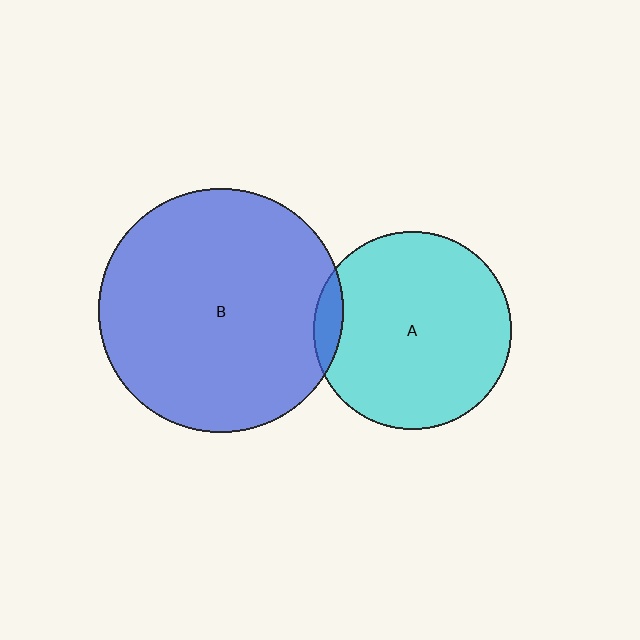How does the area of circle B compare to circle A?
Approximately 1.5 times.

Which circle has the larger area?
Circle B (blue).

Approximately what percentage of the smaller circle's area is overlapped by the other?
Approximately 5%.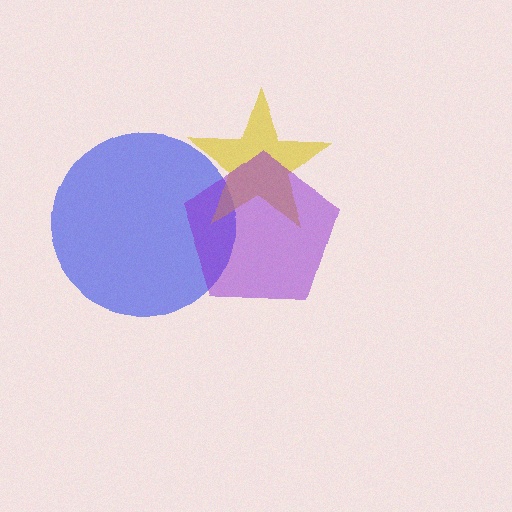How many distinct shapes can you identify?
There are 3 distinct shapes: a blue circle, a yellow star, a purple pentagon.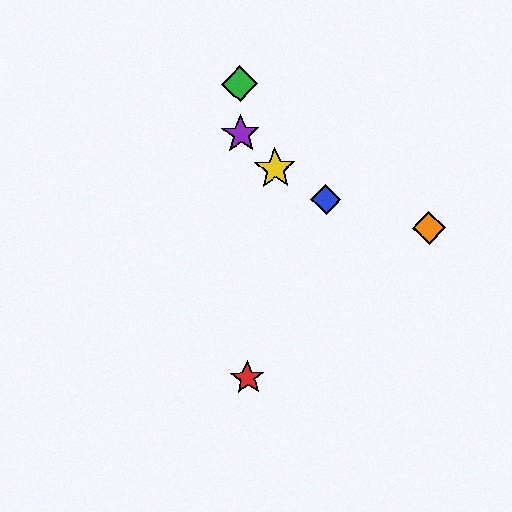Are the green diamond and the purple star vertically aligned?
Yes, both are at x≈240.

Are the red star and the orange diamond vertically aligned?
No, the red star is at x≈248 and the orange diamond is at x≈429.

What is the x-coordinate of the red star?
The red star is at x≈248.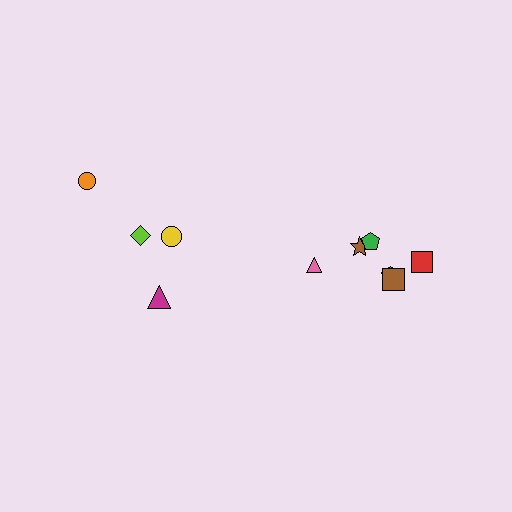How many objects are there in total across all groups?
There are 10 objects.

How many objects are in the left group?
There are 4 objects.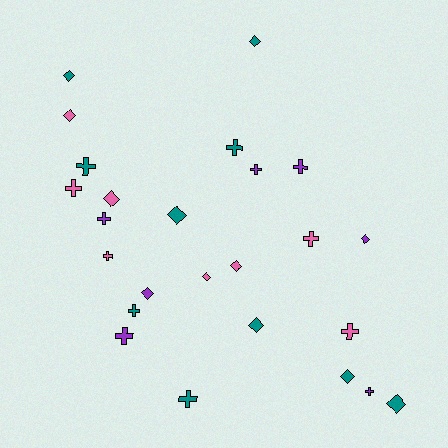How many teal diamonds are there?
There are 6 teal diamonds.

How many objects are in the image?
There are 25 objects.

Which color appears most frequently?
Teal, with 10 objects.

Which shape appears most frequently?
Cross, with 13 objects.